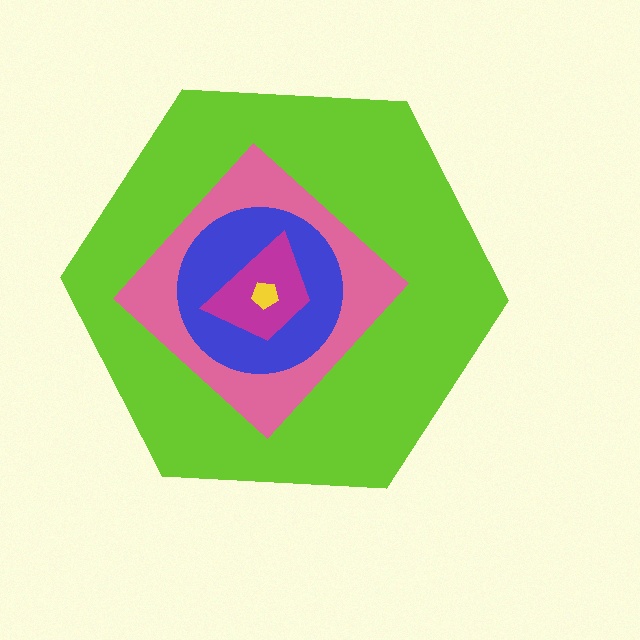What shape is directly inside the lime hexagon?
The pink diamond.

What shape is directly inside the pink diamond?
The blue circle.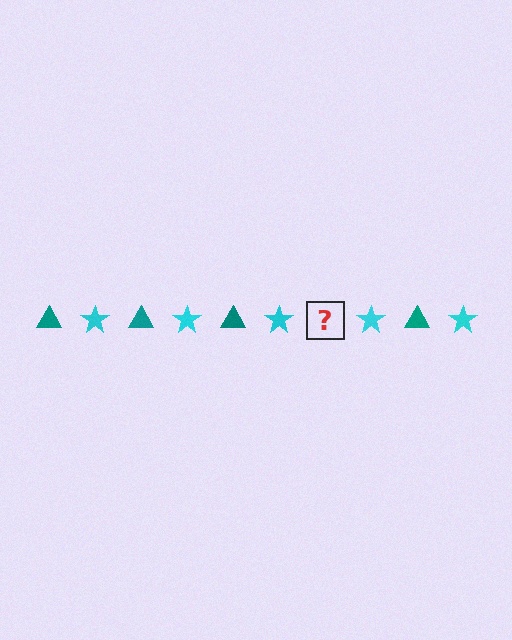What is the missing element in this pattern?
The missing element is a teal triangle.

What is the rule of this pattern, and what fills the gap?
The rule is that the pattern alternates between teal triangle and cyan star. The gap should be filled with a teal triangle.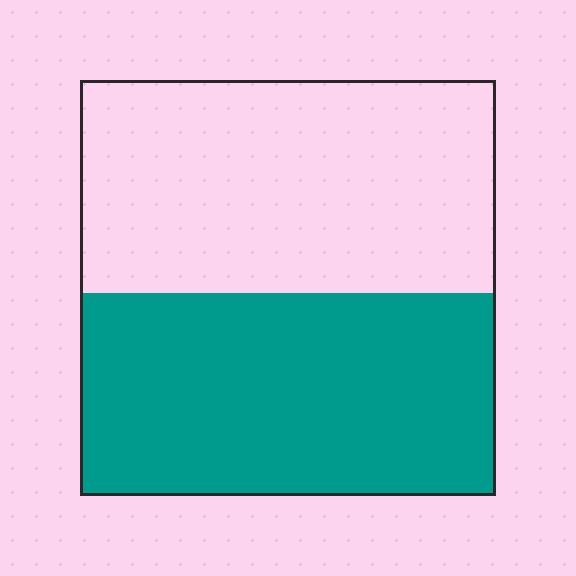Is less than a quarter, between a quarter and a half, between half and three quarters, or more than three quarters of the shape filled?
Between a quarter and a half.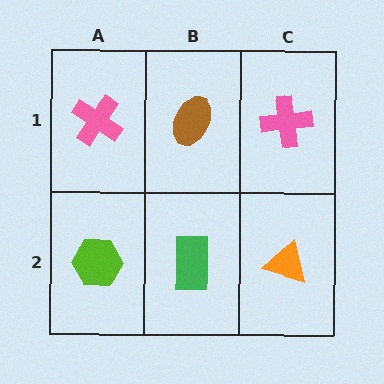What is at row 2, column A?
A lime hexagon.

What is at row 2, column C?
An orange triangle.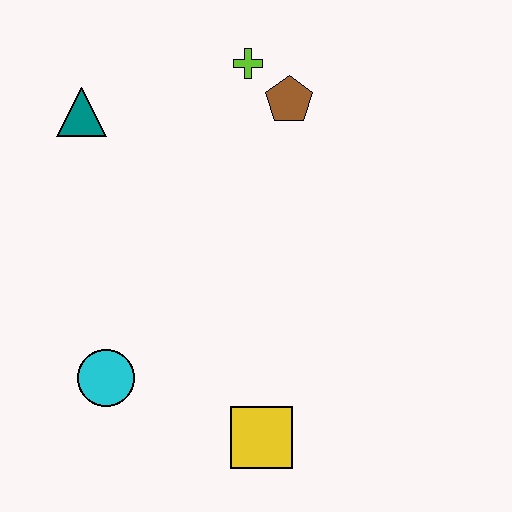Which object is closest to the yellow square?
The cyan circle is closest to the yellow square.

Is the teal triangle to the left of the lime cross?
Yes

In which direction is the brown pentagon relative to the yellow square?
The brown pentagon is above the yellow square.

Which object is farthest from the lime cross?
The yellow square is farthest from the lime cross.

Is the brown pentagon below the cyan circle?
No